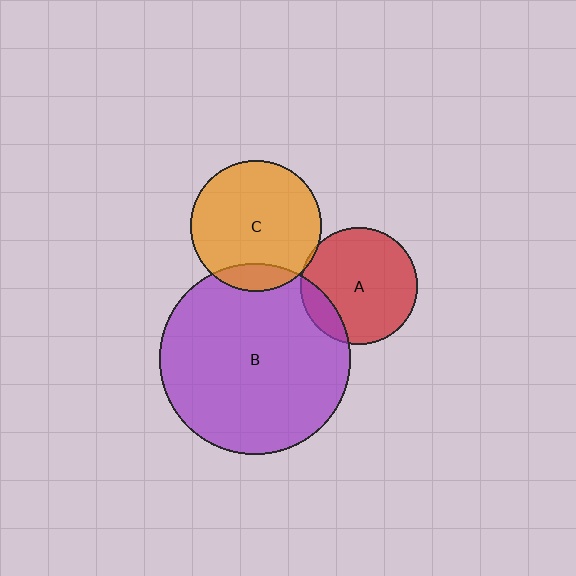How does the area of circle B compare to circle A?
Approximately 2.7 times.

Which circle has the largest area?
Circle B (purple).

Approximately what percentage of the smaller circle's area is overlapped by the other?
Approximately 5%.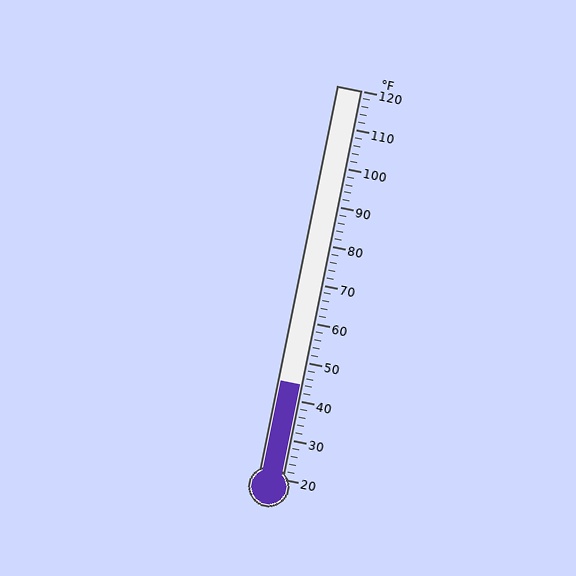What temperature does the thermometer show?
The thermometer shows approximately 44°F.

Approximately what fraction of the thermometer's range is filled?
The thermometer is filled to approximately 25% of its range.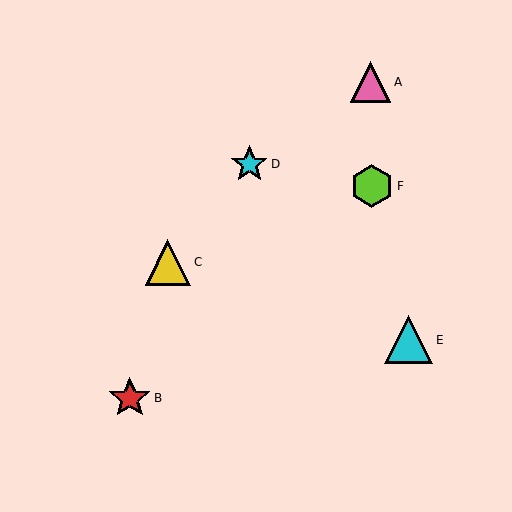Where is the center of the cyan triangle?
The center of the cyan triangle is at (409, 340).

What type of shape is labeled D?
Shape D is a cyan star.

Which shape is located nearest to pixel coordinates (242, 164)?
The cyan star (labeled D) at (249, 164) is nearest to that location.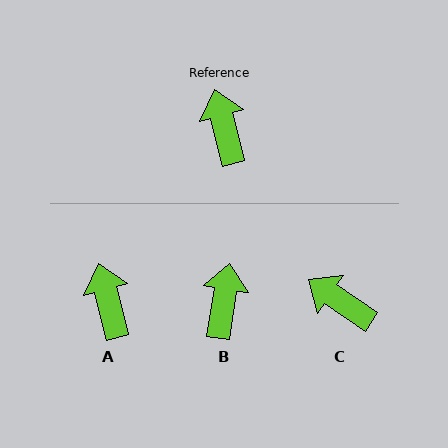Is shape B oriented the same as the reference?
No, it is off by about 24 degrees.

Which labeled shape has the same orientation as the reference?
A.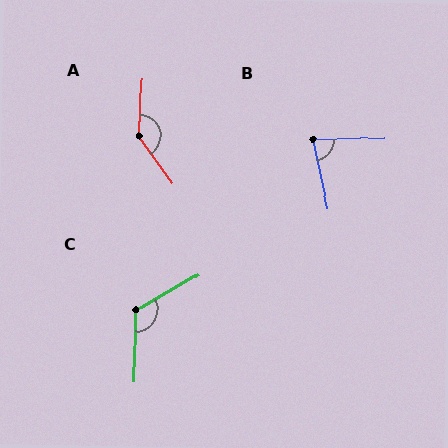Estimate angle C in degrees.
Approximately 121 degrees.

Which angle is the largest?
A, at approximately 141 degrees.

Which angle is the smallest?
B, at approximately 80 degrees.